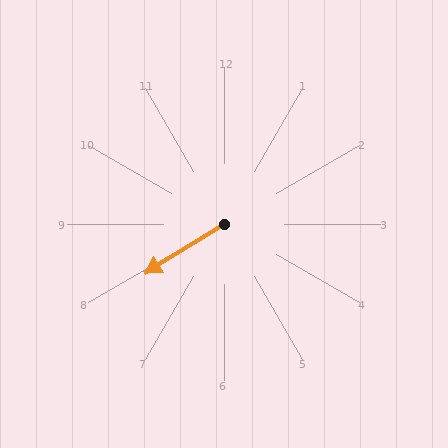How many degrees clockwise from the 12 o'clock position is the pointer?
Approximately 238 degrees.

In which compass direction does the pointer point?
Southwest.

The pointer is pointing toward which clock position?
Roughly 8 o'clock.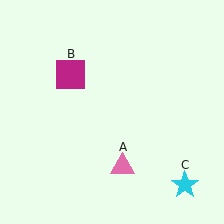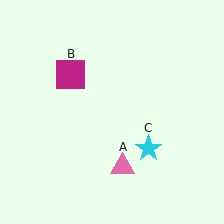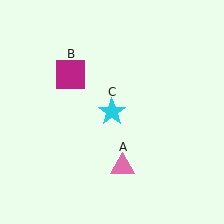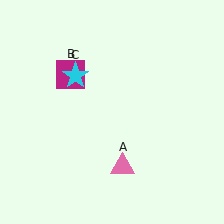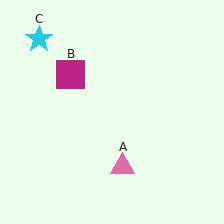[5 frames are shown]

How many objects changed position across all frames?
1 object changed position: cyan star (object C).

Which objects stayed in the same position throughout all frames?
Pink triangle (object A) and magenta square (object B) remained stationary.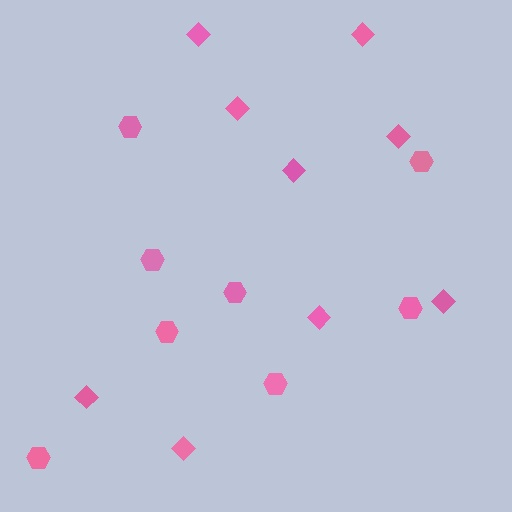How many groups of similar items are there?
There are 2 groups: one group of diamonds (9) and one group of hexagons (8).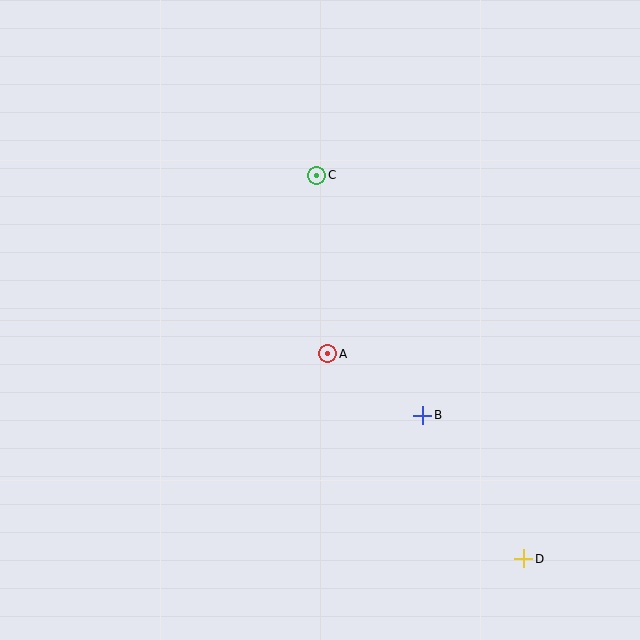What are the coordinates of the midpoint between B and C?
The midpoint between B and C is at (370, 295).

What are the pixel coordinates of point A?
Point A is at (328, 354).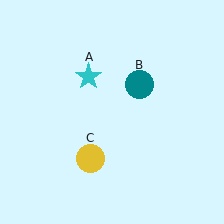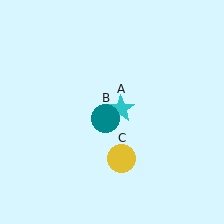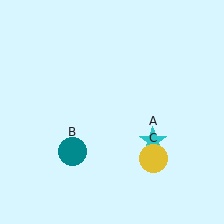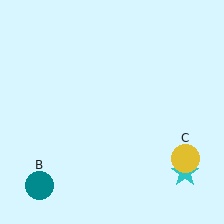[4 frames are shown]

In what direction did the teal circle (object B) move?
The teal circle (object B) moved down and to the left.